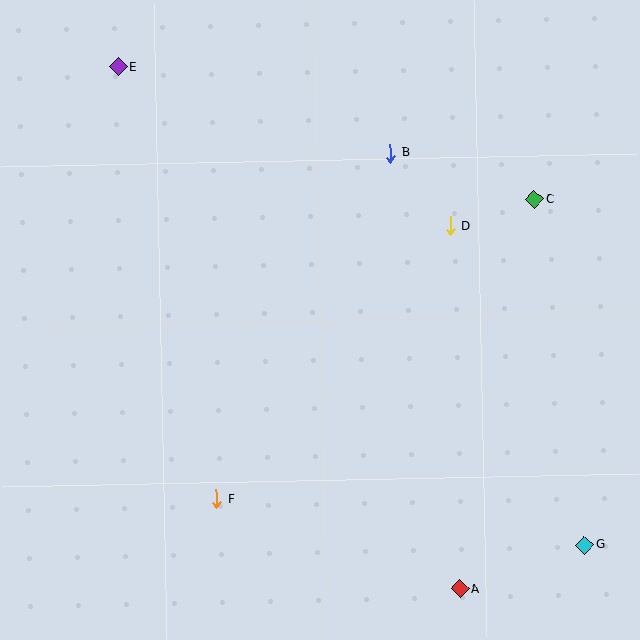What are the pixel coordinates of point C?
Point C is at (534, 199).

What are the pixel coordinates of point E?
Point E is at (118, 67).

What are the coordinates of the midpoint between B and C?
The midpoint between B and C is at (462, 176).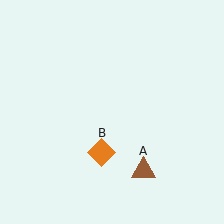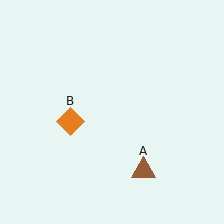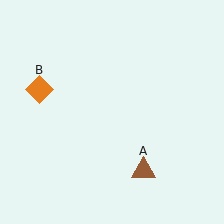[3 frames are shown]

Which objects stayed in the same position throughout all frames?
Brown triangle (object A) remained stationary.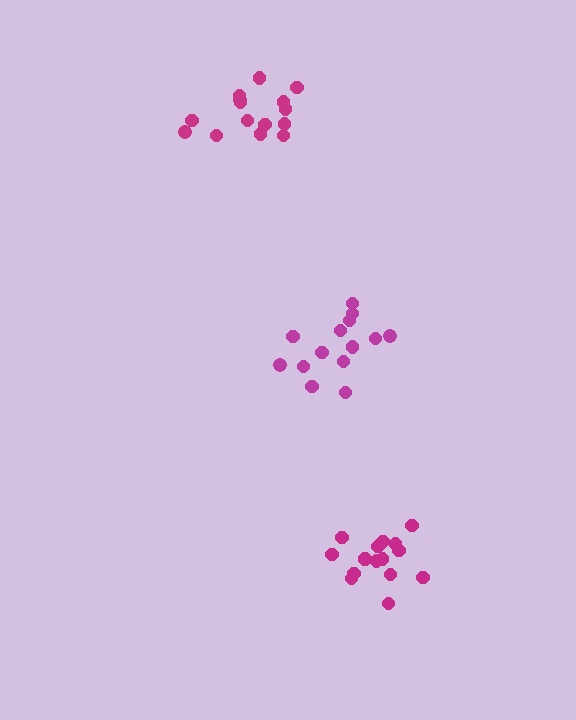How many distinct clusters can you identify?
There are 3 distinct clusters.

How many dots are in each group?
Group 1: 14 dots, Group 2: 16 dots, Group 3: 15 dots (45 total).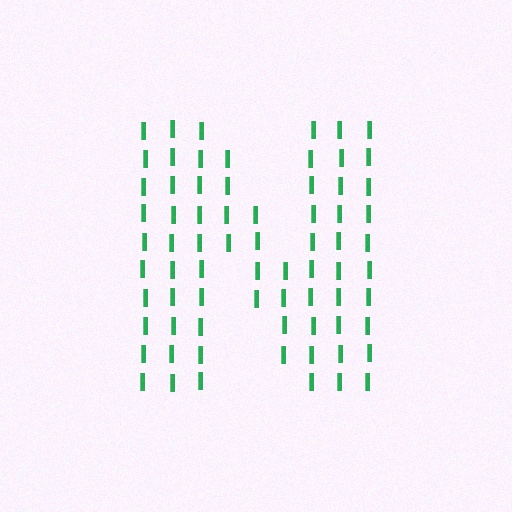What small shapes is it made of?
It is made of small letter I's.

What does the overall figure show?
The overall figure shows the letter N.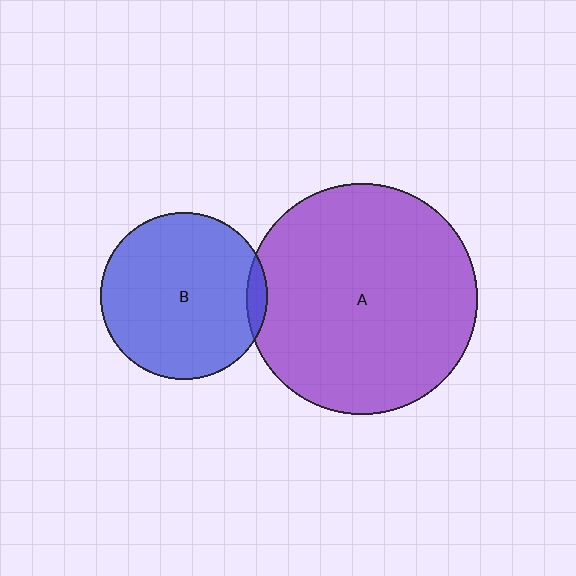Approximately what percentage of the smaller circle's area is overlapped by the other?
Approximately 5%.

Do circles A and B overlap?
Yes.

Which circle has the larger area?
Circle A (purple).